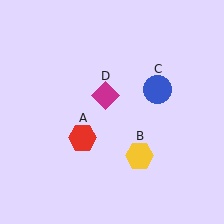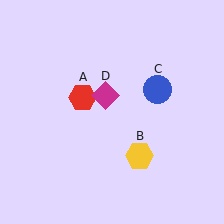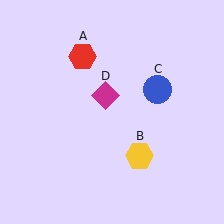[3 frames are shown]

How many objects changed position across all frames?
1 object changed position: red hexagon (object A).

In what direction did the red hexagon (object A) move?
The red hexagon (object A) moved up.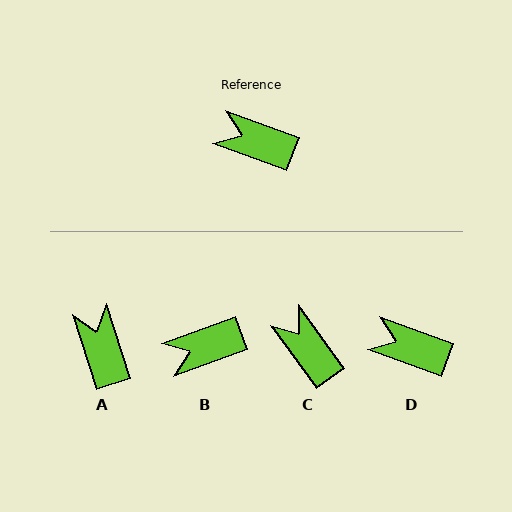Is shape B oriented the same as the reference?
No, it is off by about 40 degrees.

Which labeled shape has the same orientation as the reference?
D.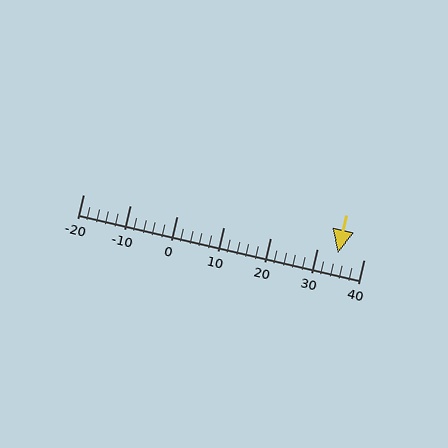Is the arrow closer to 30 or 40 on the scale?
The arrow is closer to 30.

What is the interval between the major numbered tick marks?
The major tick marks are spaced 10 units apart.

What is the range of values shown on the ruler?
The ruler shows values from -20 to 40.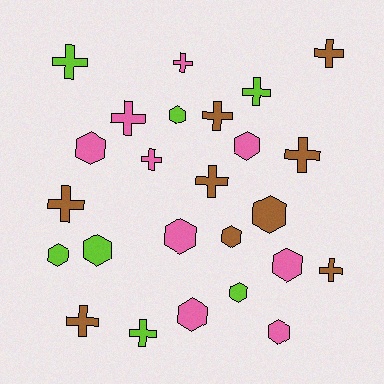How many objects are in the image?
There are 25 objects.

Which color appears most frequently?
Pink, with 9 objects.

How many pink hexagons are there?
There are 6 pink hexagons.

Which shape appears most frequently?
Cross, with 13 objects.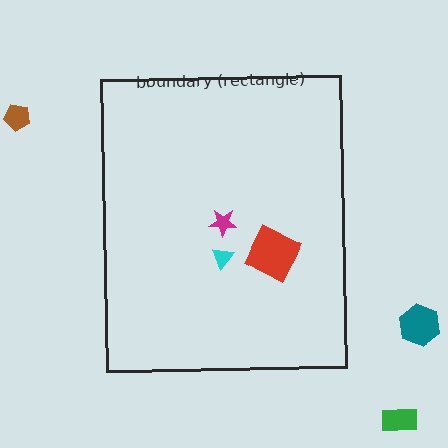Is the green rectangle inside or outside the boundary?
Outside.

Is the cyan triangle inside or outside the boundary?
Inside.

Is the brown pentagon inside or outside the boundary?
Outside.